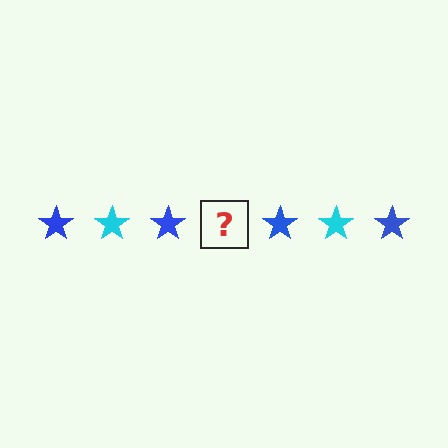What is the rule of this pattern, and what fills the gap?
The rule is that the pattern cycles through blue, cyan stars. The gap should be filled with a cyan star.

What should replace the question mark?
The question mark should be replaced with a cyan star.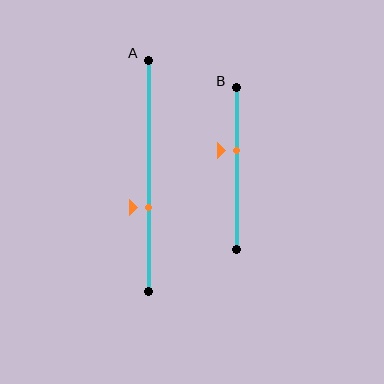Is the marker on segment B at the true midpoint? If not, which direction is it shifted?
No, the marker on segment B is shifted upward by about 11% of the segment length.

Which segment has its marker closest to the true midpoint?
Segment B has its marker closest to the true midpoint.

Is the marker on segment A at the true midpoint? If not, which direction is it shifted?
No, the marker on segment A is shifted downward by about 14% of the segment length.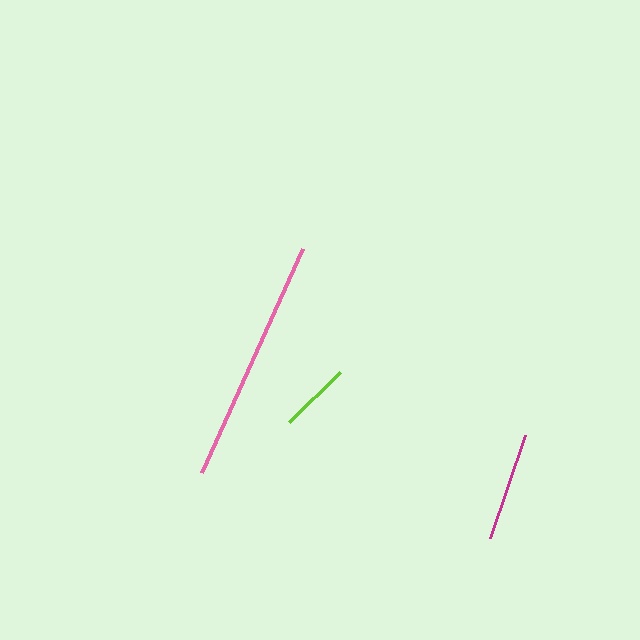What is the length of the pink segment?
The pink segment is approximately 245 pixels long.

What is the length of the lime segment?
The lime segment is approximately 72 pixels long.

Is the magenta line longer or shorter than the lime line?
The magenta line is longer than the lime line.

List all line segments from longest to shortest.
From longest to shortest: pink, magenta, lime.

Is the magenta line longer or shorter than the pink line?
The pink line is longer than the magenta line.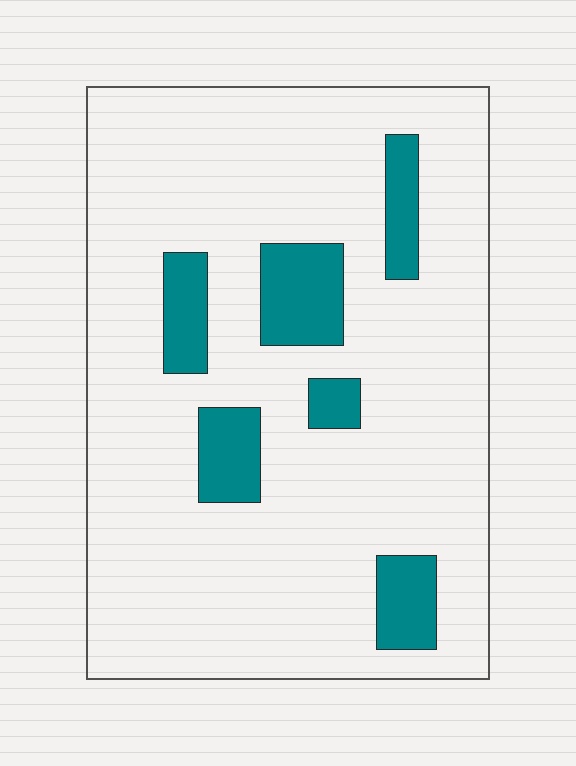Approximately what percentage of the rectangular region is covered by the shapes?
Approximately 15%.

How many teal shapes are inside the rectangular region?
6.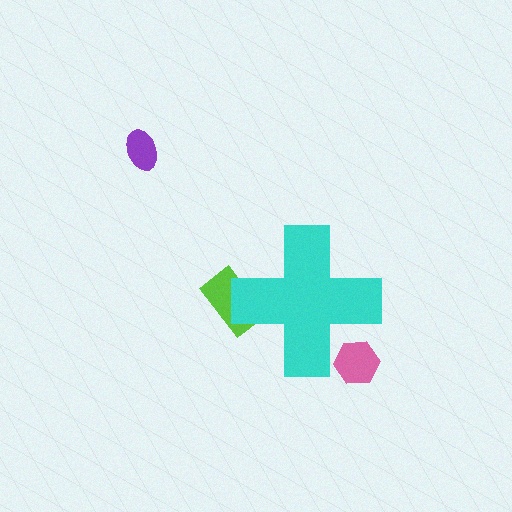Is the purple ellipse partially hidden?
No, the purple ellipse is fully visible.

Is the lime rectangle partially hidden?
Yes, the lime rectangle is partially hidden behind the cyan cross.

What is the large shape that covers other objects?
A cyan cross.